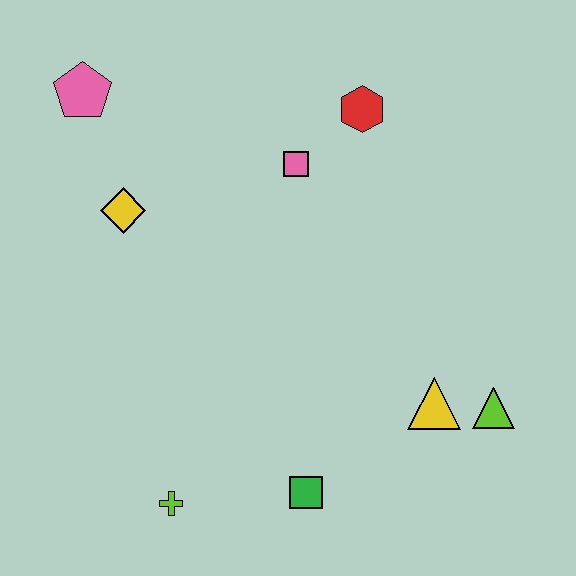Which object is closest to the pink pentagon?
The yellow diamond is closest to the pink pentagon.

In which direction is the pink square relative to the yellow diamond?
The pink square is to the right of the yellow diamond.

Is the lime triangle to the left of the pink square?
No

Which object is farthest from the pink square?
The lime cross is farthest from the pink square.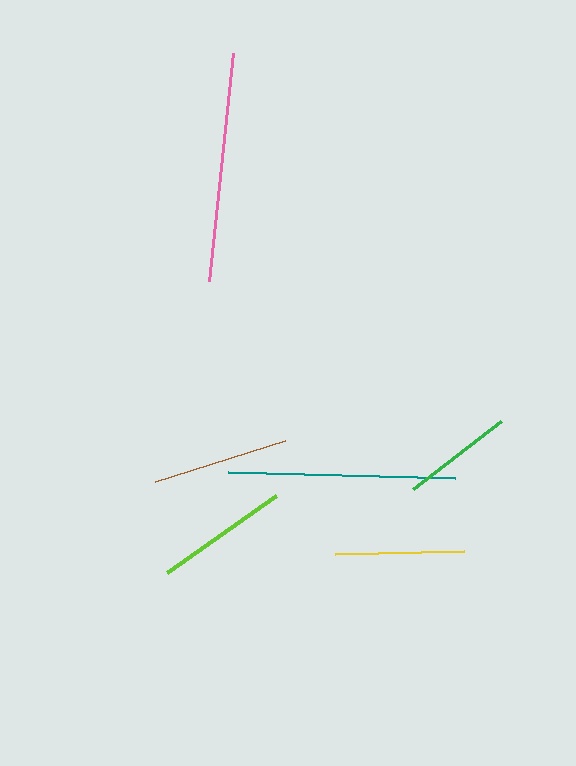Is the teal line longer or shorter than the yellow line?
The teal line is longer than the yellow line.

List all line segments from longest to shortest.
From longest to shortest: pink, teal, brown, lime, yellow, green.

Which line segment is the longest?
The pink line is the longest at approximately 229 pixels.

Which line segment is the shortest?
The green line is the shortest at approximately 111 pixels.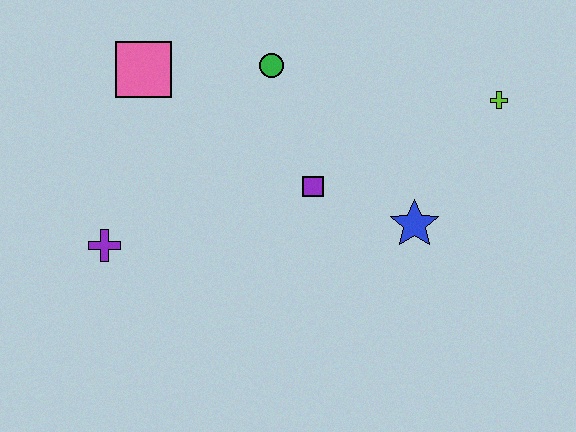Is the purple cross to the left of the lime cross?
Yes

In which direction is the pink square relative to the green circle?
The pink square is to the left of the green circle.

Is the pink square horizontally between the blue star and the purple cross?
Yes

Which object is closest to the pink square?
The green circle is closest to the pink square.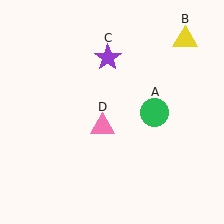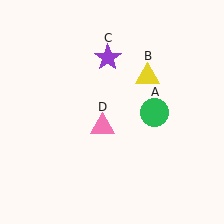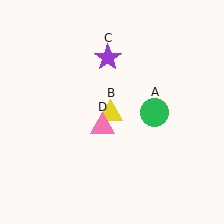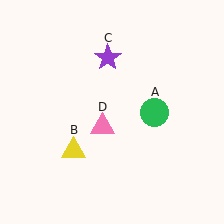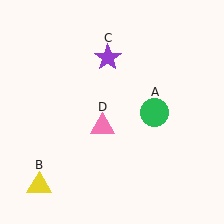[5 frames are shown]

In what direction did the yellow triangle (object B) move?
The yellow triangle (object B) moved down and to the left.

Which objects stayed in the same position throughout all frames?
Green circle (object A) and purple star (object C) and pink triangle (object D) remained stationary.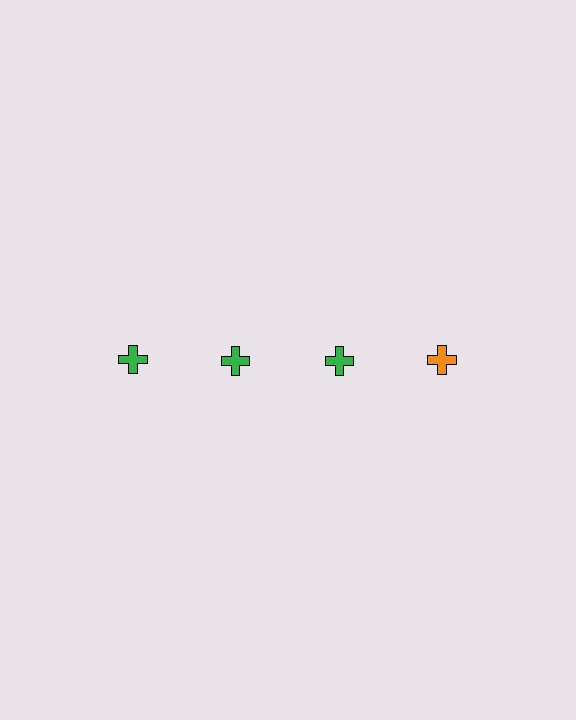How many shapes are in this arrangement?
There are 4 shapes arranged in a grid pattern.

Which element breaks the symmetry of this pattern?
The orange cross in the top row, second from right column breaks the symmetry. All other shapes are green crosses.